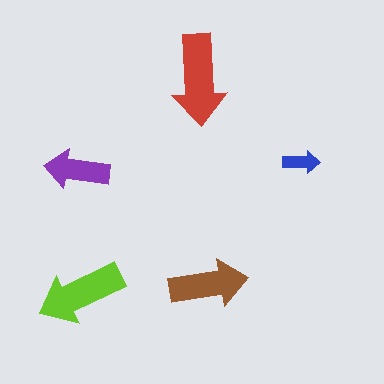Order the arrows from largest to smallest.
the red one, the lime one, the brown one, the purple one, the blue one.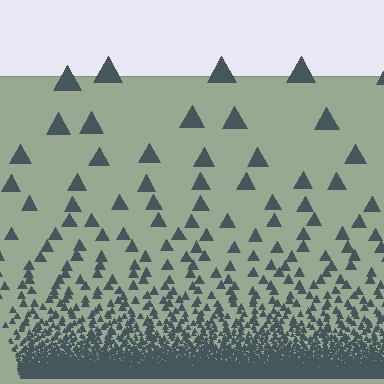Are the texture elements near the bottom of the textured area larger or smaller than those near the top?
Smaller. The gradient is inverted — elements near the bottom are smaller and denser.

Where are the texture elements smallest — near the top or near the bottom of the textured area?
Near the bottom.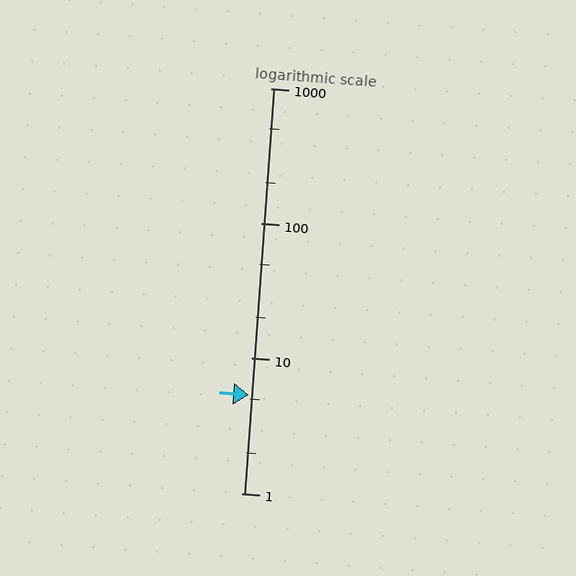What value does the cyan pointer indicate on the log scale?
The pointer indicates approximately 5.3.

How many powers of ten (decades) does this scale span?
The scale spans 3 decades, from 1 to 1000.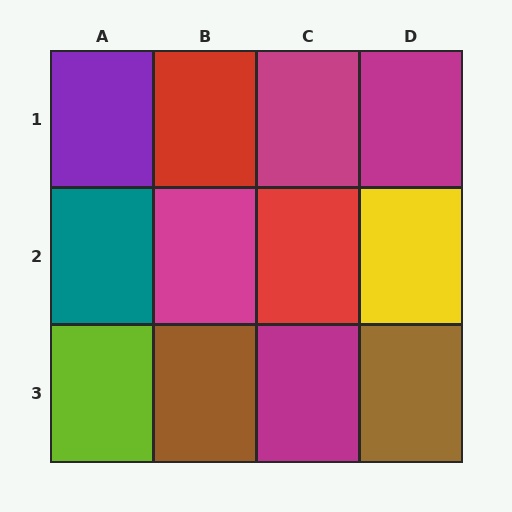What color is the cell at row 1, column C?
Magenta.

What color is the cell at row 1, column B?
Red.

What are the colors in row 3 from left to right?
Lime, brown, magenta, brown.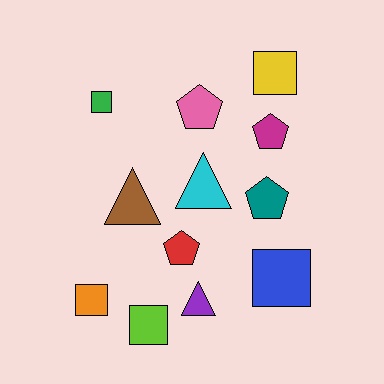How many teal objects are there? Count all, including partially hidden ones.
There is 1 teal object.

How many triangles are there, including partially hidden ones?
There are 3 triangles.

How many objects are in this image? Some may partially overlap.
There are 12 objects.